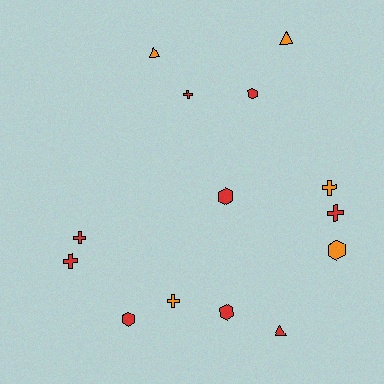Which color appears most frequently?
Red, with 9 objects.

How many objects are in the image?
There are 14 objects.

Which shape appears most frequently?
Cross, with 6 objects.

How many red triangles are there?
There is 1 red triangle.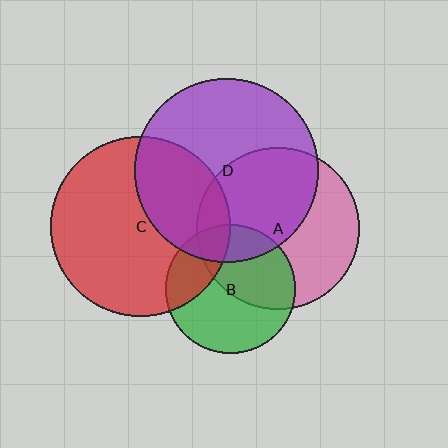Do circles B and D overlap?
Yes.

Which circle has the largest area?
Circle D (purple).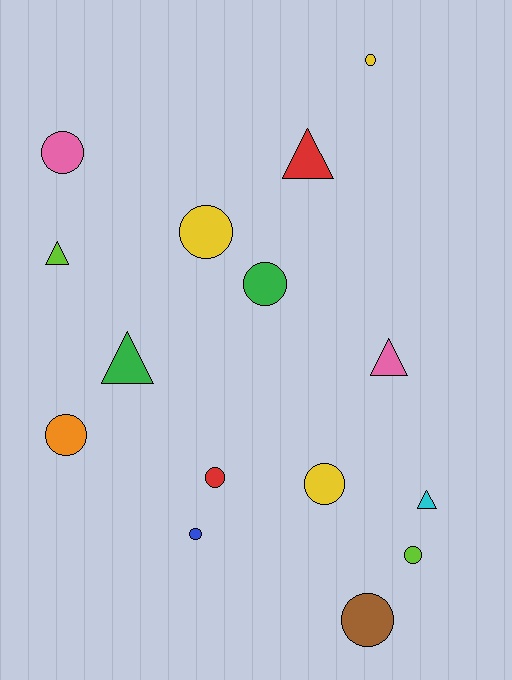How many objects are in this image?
There are 15 objects.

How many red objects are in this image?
There are 2 red objects.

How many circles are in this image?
There are 10 circles.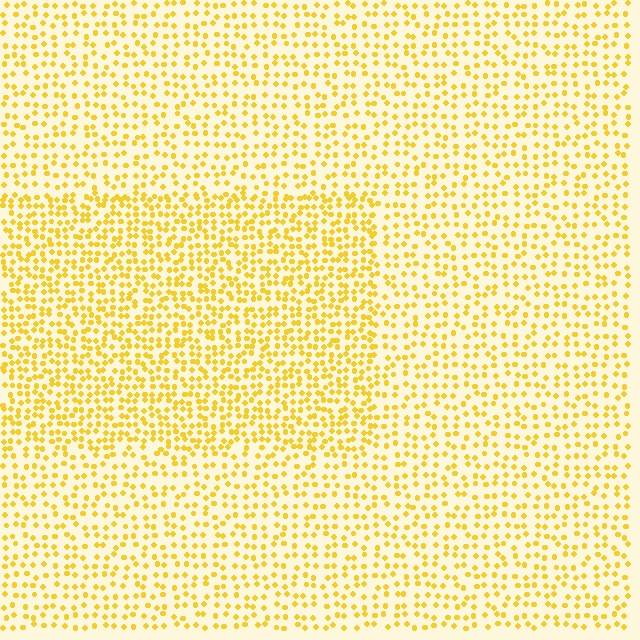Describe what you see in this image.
The image contains small yellow elements arranged at two different densities. A rectangle-shaped region is visible where the elements are more densely packed than the surrounding area.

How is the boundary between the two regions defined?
The boundary is defined by a change in element density (approximately 1.7x ratio). All elements are the same color, size, and shape.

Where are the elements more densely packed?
The elements are more densely packed inside the rectangle boundary.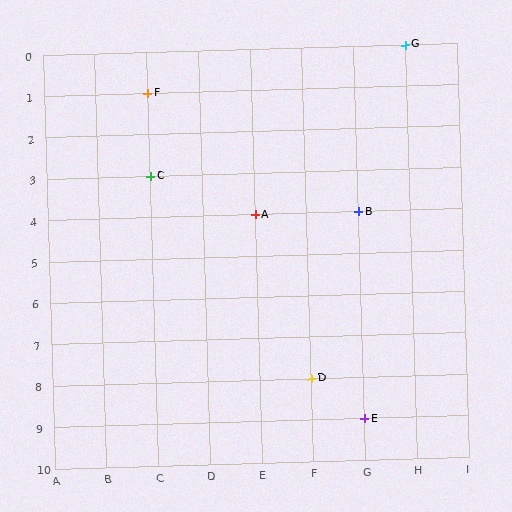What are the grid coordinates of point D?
Point D is at grid coordinates (F, 8).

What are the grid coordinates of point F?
Point F is at grid coordinates (C, 1).